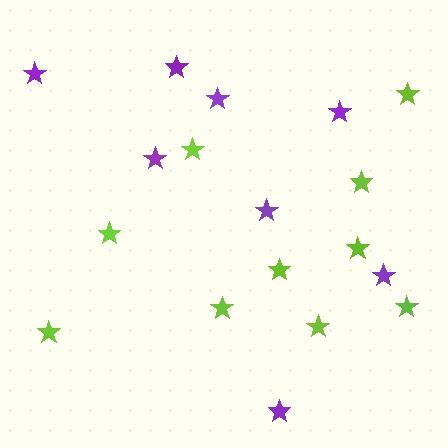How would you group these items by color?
There are 2 groups: one group of lime stars (10) and one group of purple stars (8).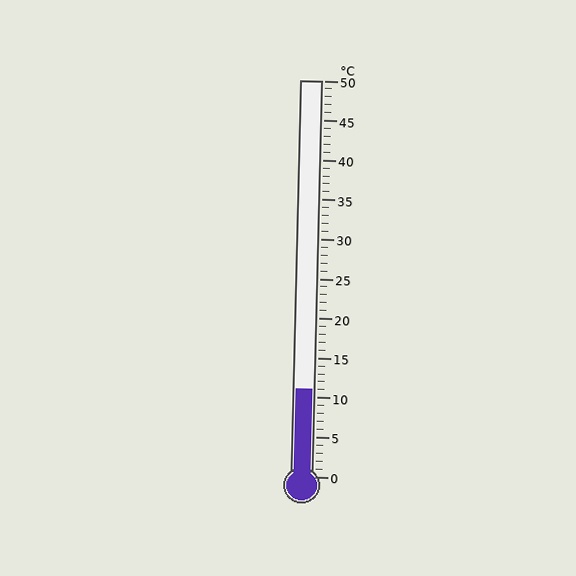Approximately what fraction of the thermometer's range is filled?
The thermometer is filled to approximately 20% of its range.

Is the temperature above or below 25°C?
The temperature is below 25°C.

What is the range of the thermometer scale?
The thermometer scale ranges from 0°C to 50°C.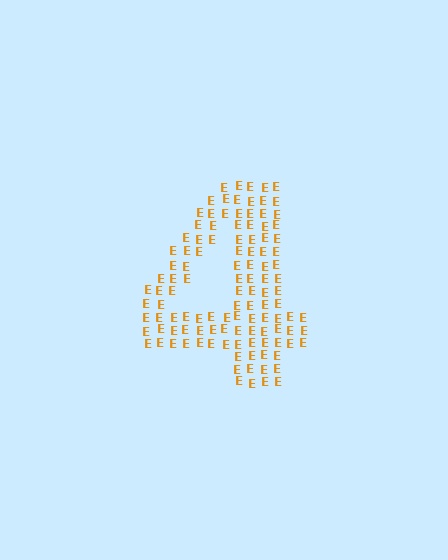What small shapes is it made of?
It is made of small letter E's.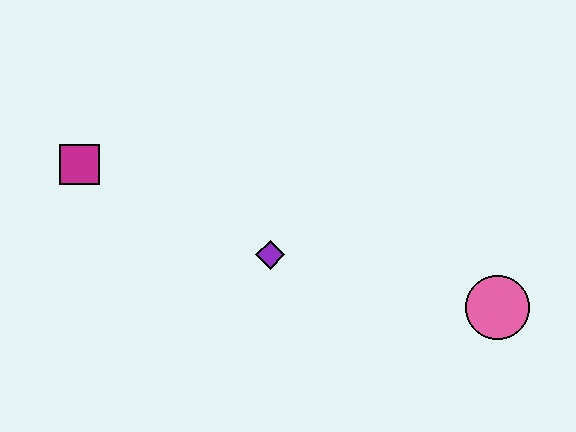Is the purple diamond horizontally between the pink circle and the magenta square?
Yes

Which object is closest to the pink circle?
The purple diamond is closest to the pink circle.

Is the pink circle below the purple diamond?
Yes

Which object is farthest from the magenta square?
The pink circle is farthest from the magenta square.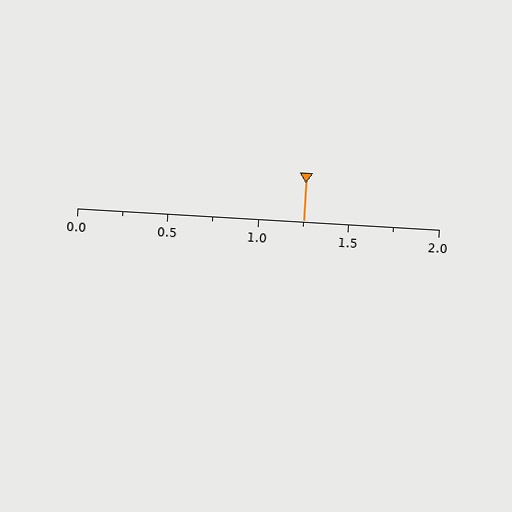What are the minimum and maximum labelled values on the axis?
The axis runs from 0.0 to 2.0.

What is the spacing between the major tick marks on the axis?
The major ticks are spaced 0.5 apart.